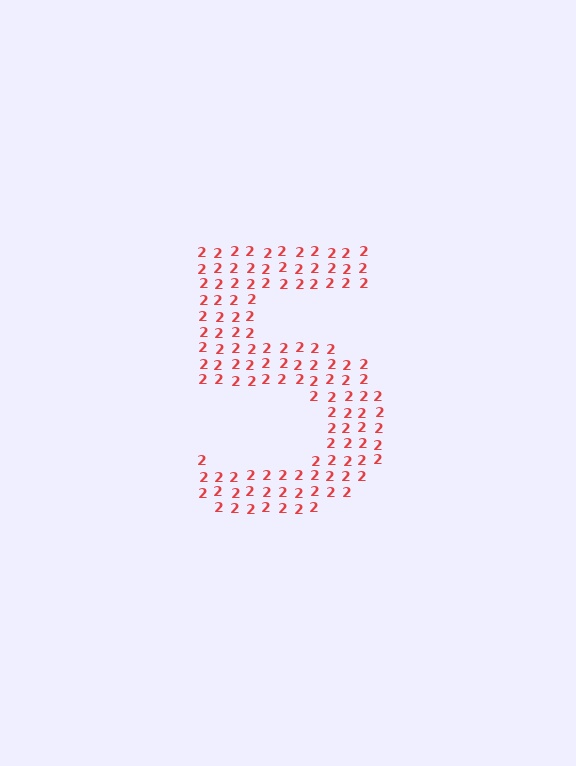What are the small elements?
The small elements are digit 2's.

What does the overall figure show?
The overall figure shows the digit 5.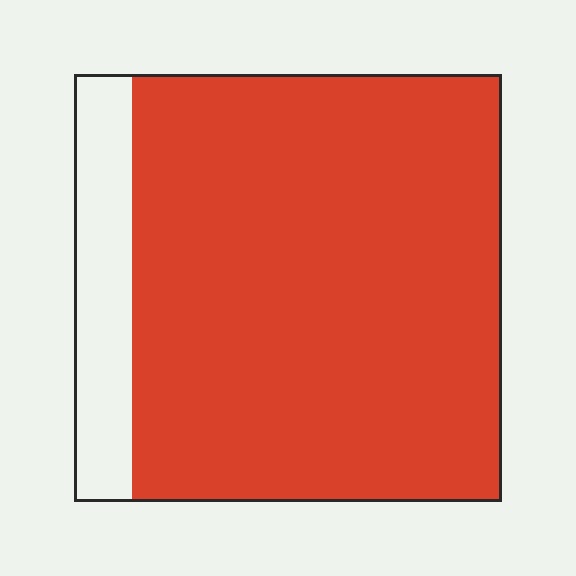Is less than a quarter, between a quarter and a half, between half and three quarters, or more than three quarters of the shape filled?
More than three quarters.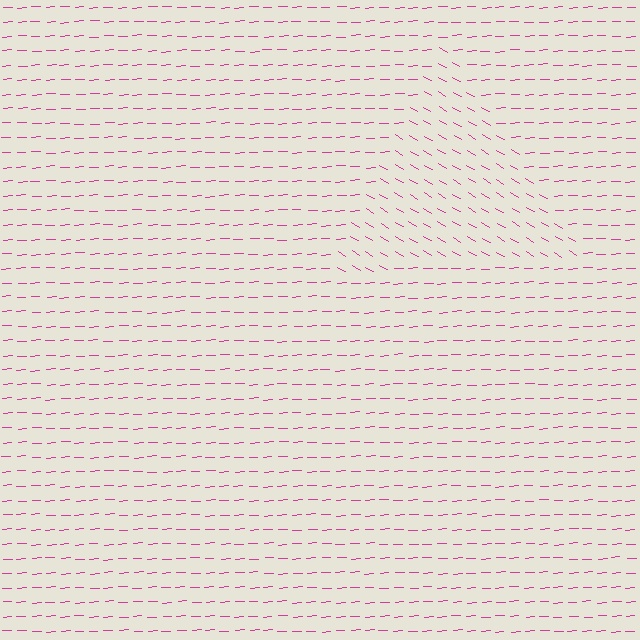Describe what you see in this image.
The image is filled with small magenta line segments. A triangle region in the image has lines oriented differently from the surrounding lines, creating a visible texture boundary.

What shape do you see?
I see a triangle.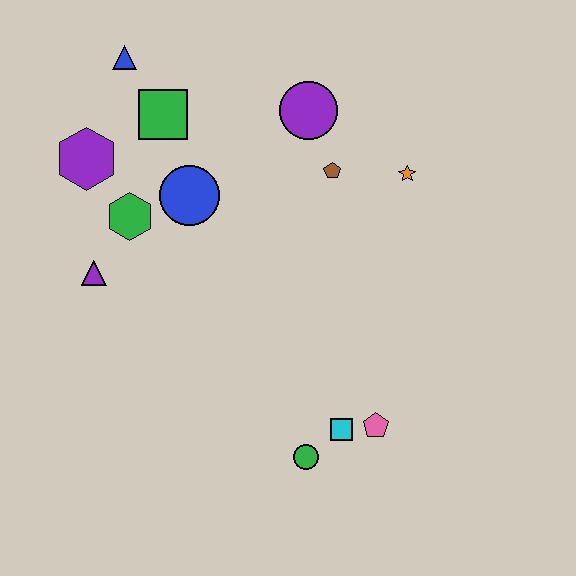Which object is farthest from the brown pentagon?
The green circle is farthest from the brown pentagon.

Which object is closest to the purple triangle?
The green hexagon is closest to the purple triangle.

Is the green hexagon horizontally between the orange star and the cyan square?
No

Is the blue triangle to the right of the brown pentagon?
No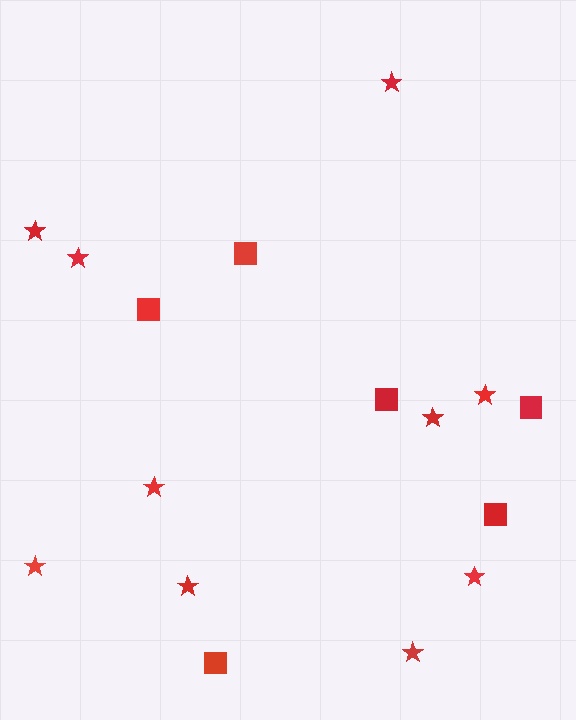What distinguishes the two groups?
There are 2 groups: one group of stars (10) and one group of squares (6).